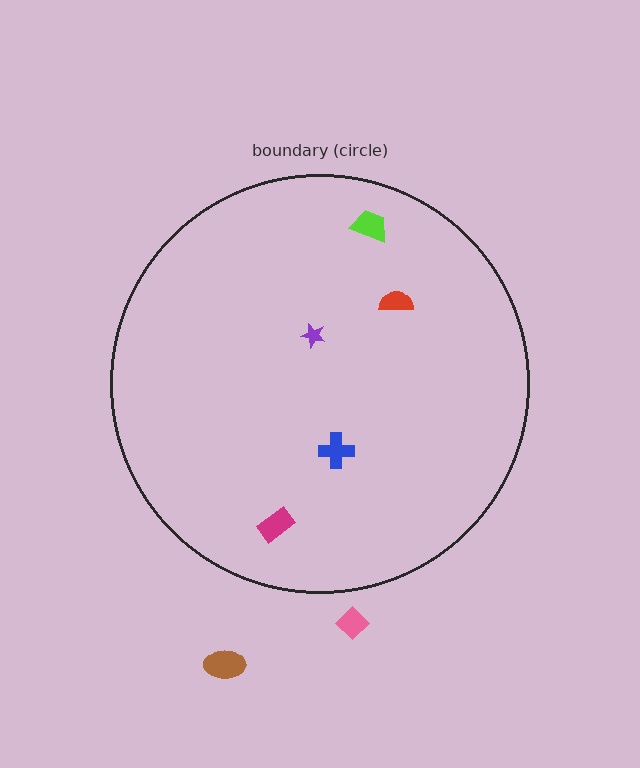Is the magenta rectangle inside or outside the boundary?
Inside.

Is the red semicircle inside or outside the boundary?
Inside.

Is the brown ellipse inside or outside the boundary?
Outside.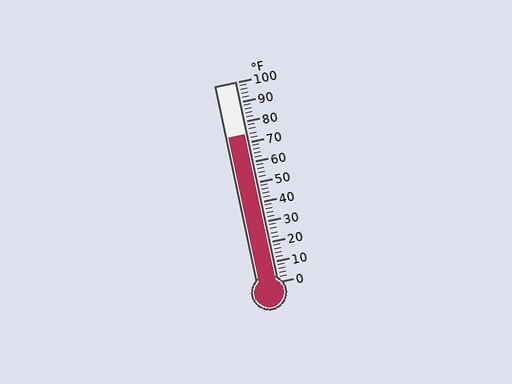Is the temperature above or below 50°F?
The temperature is above 50°F.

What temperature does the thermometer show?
The thermometer shows approximately 74°F.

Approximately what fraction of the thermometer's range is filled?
The thermometer is filled to approximately 75% of its range.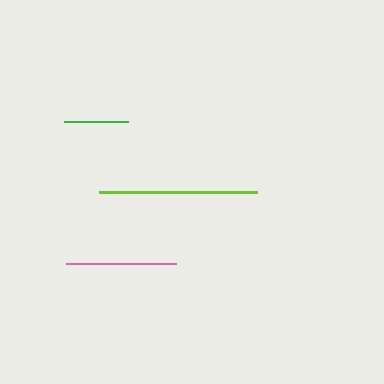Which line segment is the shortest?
The green line is the shortest at approximately 64 pixels.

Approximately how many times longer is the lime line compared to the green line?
The lime line is approximately 2.5 times the length of the green line.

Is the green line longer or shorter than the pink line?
The pink line is longer than the green line.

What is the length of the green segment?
The green segment is approximately 64 pixels long.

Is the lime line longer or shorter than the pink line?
The lime line is longer than the pink line.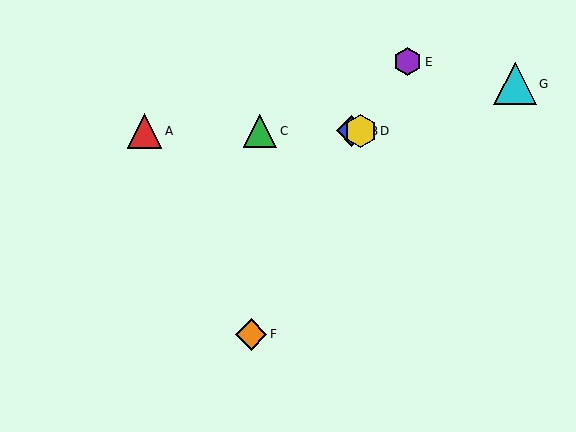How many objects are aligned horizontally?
4 objects (A, B, C, D) are aligned horizontally.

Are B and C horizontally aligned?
Yes, both are at y≈131.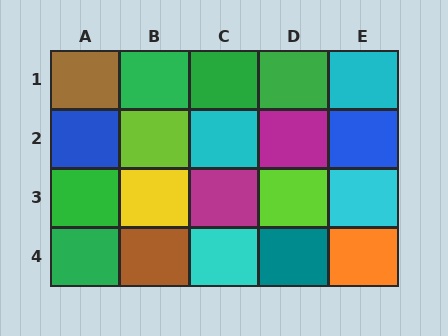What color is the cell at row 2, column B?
Lime.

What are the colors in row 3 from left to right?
Green, yellow, magenta, lime, cyan.